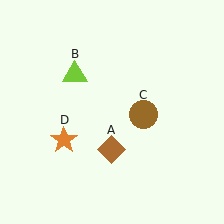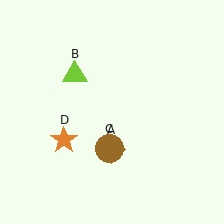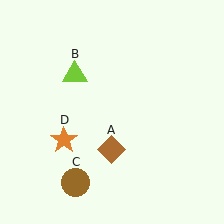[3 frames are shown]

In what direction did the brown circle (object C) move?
The brown circle (object C) moved down and to the left.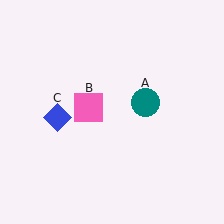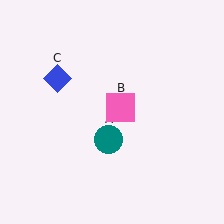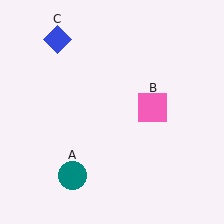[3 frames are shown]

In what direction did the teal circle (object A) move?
The teal circle (object A) moved down and to the left.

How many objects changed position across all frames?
3 objects changed position: teal circle (object A), pink square (object B), blue diamond (object C).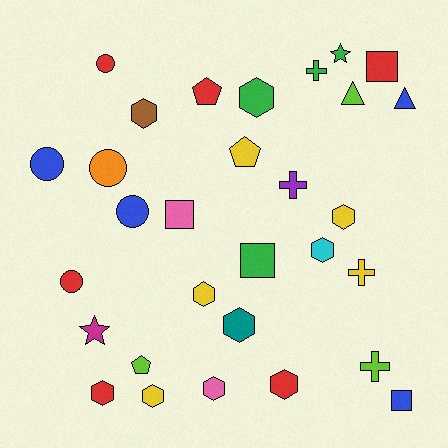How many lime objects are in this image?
There are 3 lime objects.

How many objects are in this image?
There are 30 objects.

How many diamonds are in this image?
There are no diamonds.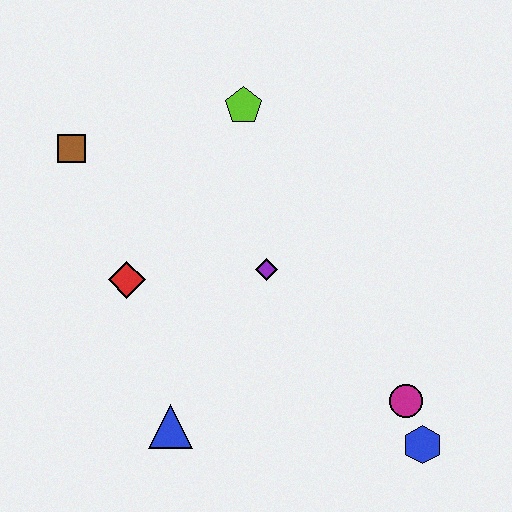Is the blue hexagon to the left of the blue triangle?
No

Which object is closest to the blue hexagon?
The magenta circle is closest to the blue hexagon.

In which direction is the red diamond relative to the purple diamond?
The red diamond is to the left of the purple diamond.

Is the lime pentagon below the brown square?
No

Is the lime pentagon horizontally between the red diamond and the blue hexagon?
Yes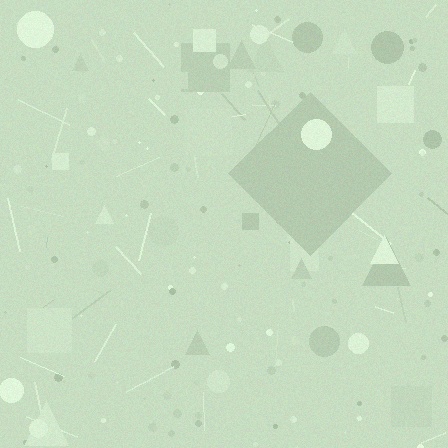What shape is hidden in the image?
A diamond is hidden in the image.